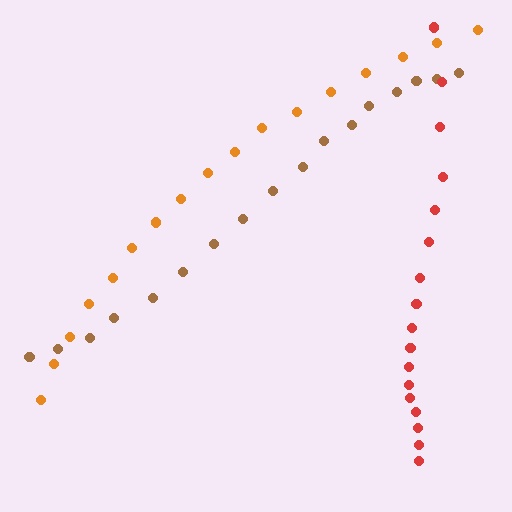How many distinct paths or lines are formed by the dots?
There are 3 distinct paths.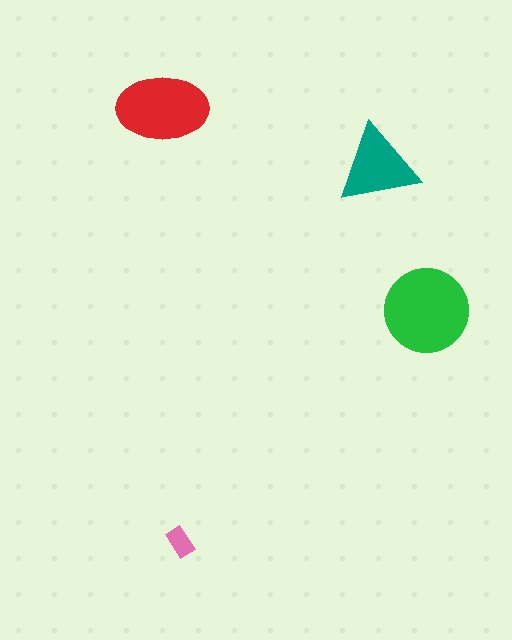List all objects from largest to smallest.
The green circle, the red ellipse, the teal triangle, the pink rectangle.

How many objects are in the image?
There are 4 objects in the image.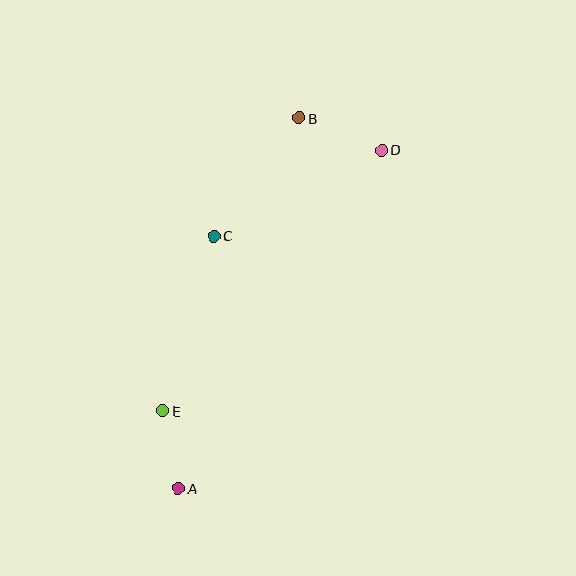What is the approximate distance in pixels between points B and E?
The distance between B and E is approximately 323 pixels.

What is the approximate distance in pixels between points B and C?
The distance between B and C is approximately 146 pixels.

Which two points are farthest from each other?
Points A and D are farthest from each other.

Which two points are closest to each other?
Points A and E are closest to each other.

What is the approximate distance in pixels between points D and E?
The distance between D and E is approximately 340 pixels.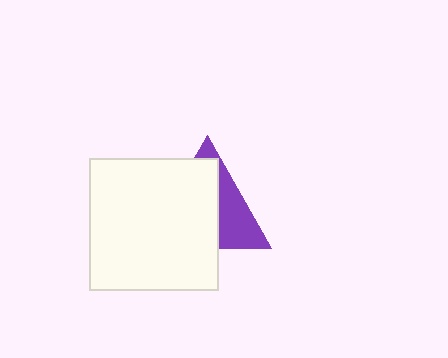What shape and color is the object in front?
The object in front is a white rectangle.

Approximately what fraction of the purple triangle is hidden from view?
Roughly 63% of the purple triangle is hidden behind the white rectangle.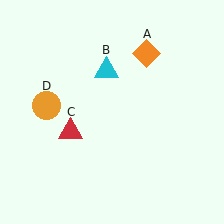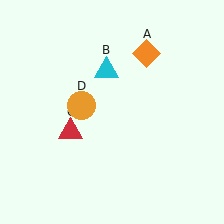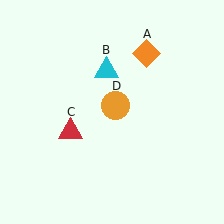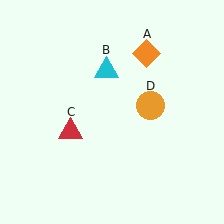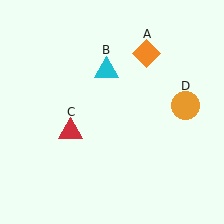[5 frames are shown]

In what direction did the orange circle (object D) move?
The orange circle (object D) moved right.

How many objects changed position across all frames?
1 object changed position: orange circle (object D).